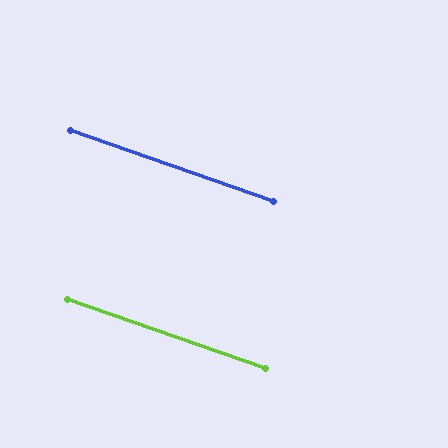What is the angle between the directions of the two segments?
Approximately 0 degrees.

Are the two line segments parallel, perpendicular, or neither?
Parallel — their directions differ by only 0.0°.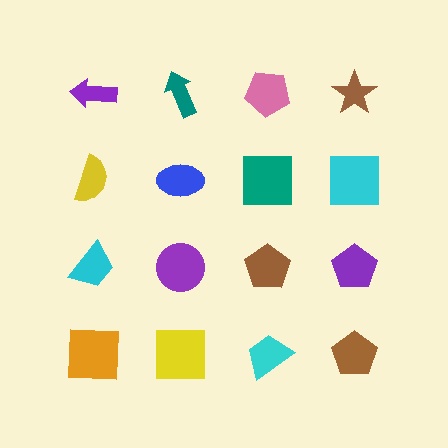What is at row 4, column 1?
An orange square.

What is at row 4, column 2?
A yellow square.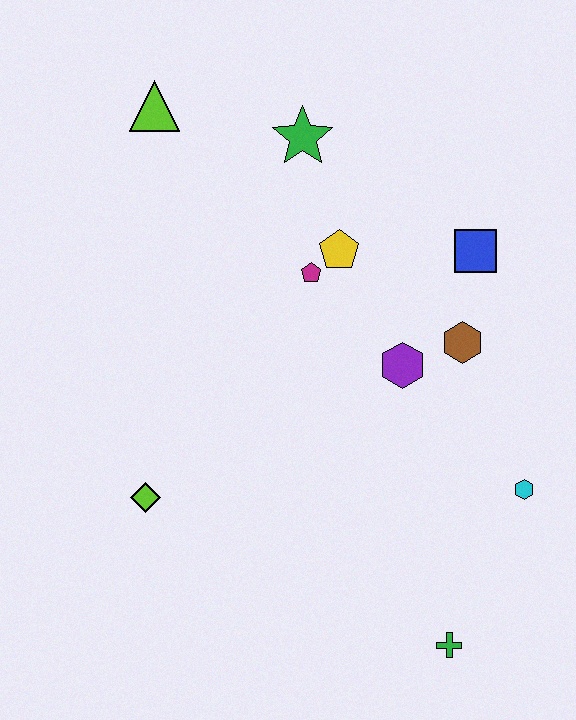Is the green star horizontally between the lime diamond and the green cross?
Yes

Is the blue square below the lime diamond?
No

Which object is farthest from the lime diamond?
The blue square is farthest from the lime diamond.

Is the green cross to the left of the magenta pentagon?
No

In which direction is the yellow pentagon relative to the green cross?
The yellow pentagon is above the green cross.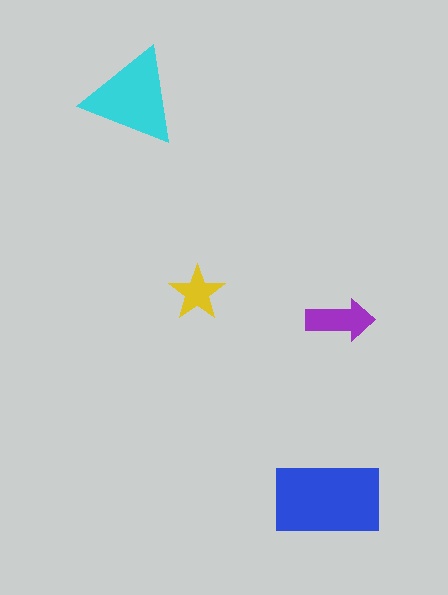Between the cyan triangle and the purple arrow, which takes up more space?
The cyan triangle.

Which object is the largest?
The blue rectangle.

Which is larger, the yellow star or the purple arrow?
The purple arrow.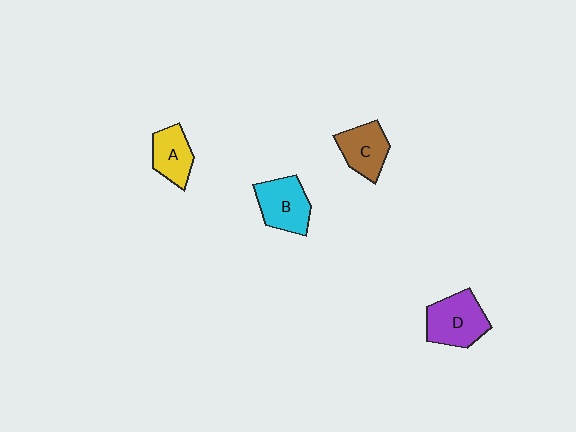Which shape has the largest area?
Shape D (purple).